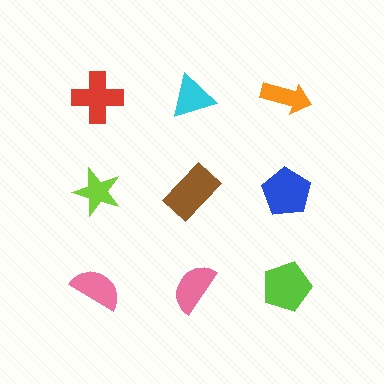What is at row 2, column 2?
A brown rectangle.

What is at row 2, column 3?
A blue pentagon.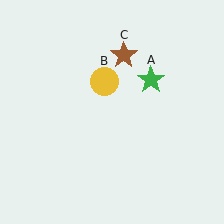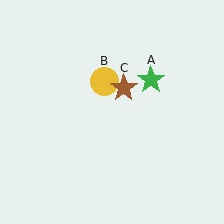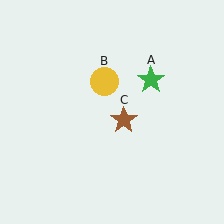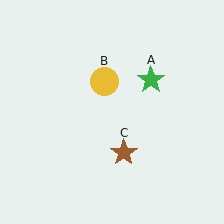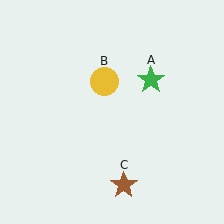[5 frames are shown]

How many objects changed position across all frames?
1 object changed position: brown star (object C).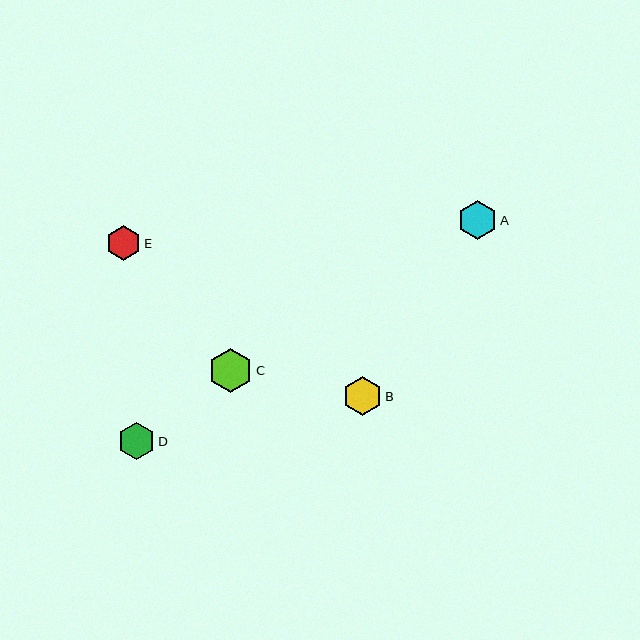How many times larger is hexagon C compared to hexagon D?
Hexagon C is approximately 1.2 times the size of hexagon D.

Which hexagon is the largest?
Hexagon C is the largest with a size of approximately 44 pixels.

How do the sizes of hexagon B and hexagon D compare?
Hexagon B and hexagon D are approximately the same size.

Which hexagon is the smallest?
Hexagon E is the smallest with a size of approximately 35 pixels.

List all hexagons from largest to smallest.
From largest to smallest: C, A, B, D, E.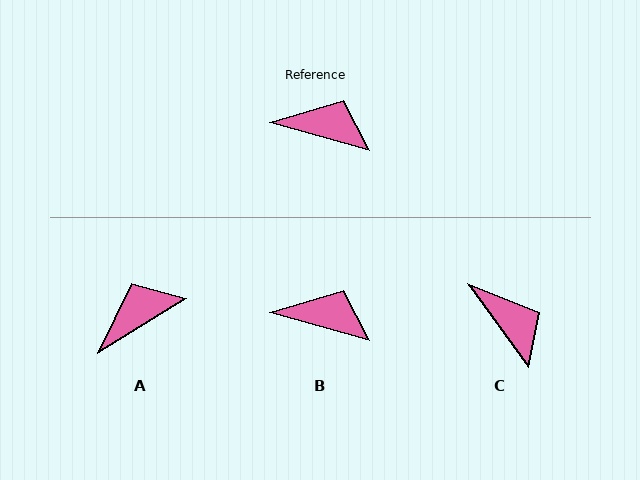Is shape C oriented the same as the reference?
No, it is off by about 38 degrees.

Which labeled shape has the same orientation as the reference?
B.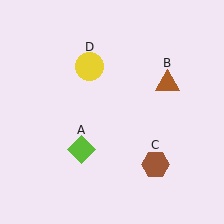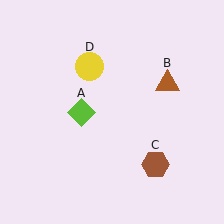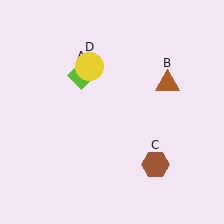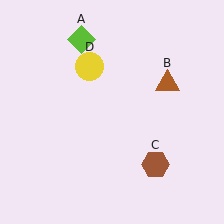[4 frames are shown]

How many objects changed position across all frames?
1 object changed position: lime diamond (object A).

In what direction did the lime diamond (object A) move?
The lime diamond (object A) moved up.